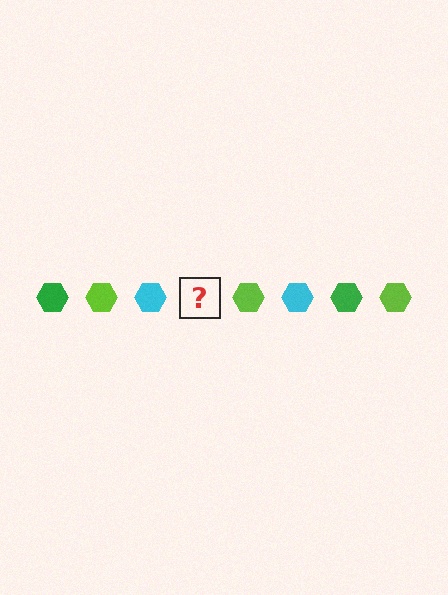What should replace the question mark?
The question mark should be replaced with a green hexagon.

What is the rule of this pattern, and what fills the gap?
The rule is that the pattern cycles through green, lime, cyan hexagons. The gap should be filled with a green hexagon.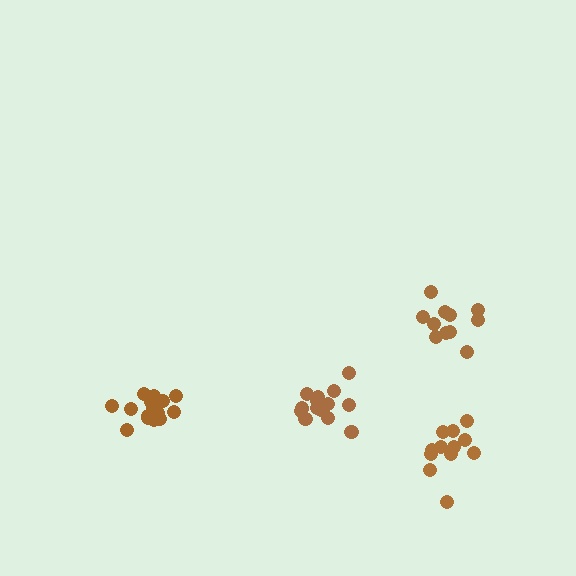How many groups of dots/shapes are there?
There are 4 groups.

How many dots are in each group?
Group 1: 11 dots, Group 2: 15 dots, Group 3: 16 dots, Group 4: 12 dots (54 total).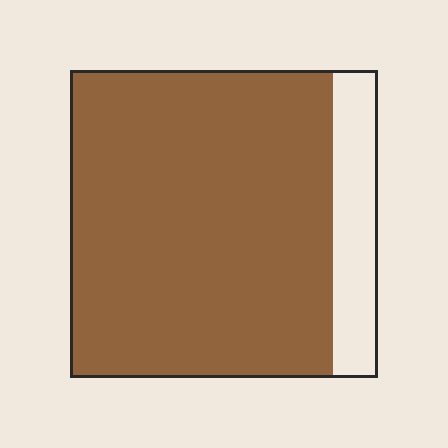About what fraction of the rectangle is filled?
About five sixths (5/6).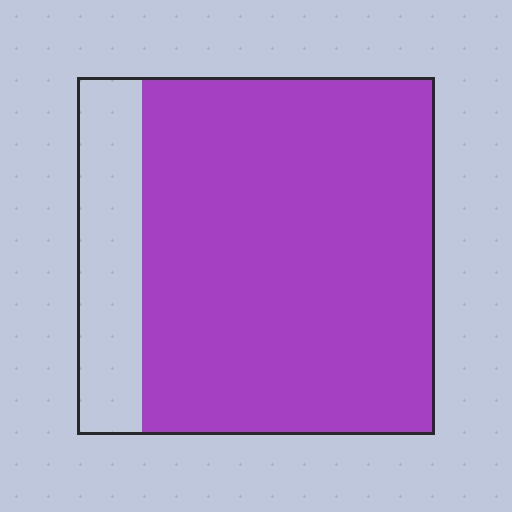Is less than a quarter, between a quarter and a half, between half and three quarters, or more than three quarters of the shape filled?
More than three quarters.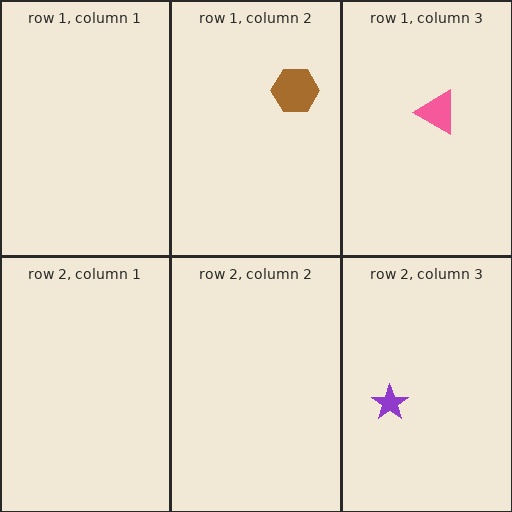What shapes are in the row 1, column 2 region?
The brown hexagon.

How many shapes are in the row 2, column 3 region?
1.